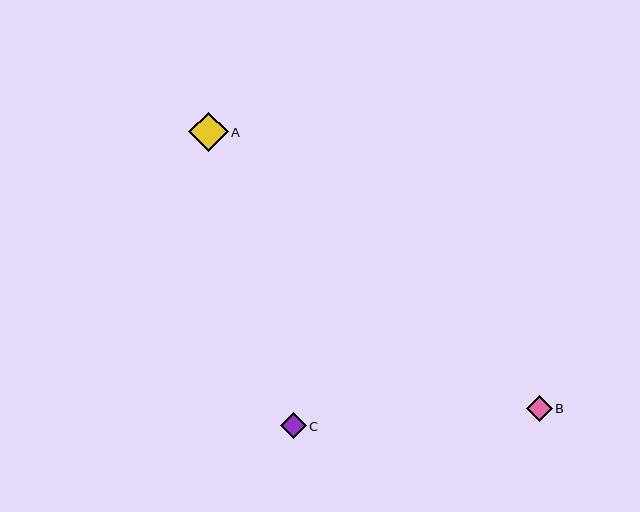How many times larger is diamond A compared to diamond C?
Diamond A is approximately 1.5 times the size of diamond C.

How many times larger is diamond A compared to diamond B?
Diamond A is approximately 1.5 times the size of diamond B.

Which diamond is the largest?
Diamond A is the largest with a size of approximately 39 pixels.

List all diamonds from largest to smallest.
From largest to smallest: A, B, C.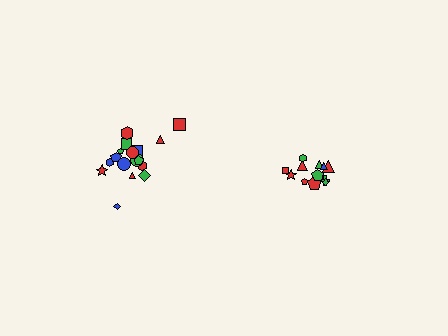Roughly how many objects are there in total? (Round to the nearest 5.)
Roughly 30 objects in total.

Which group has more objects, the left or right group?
The left group.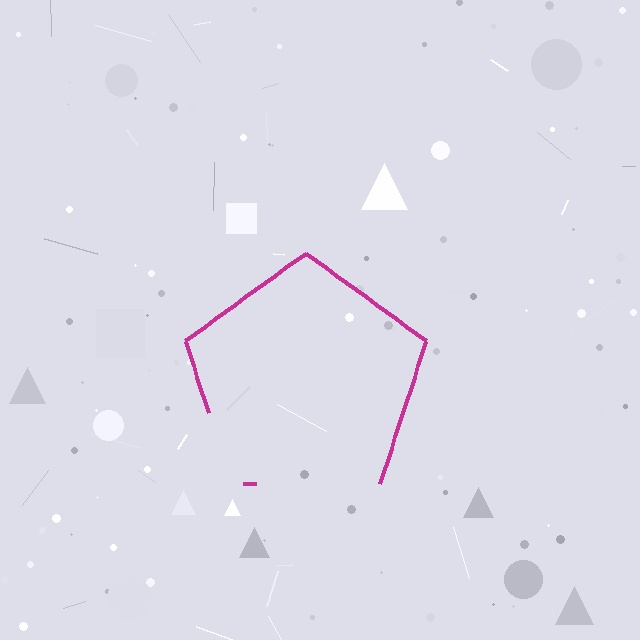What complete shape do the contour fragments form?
The contour fragments form a pentagon.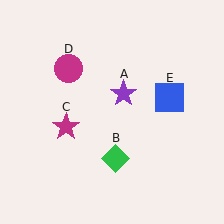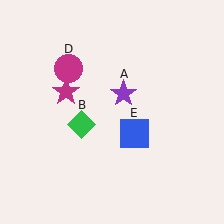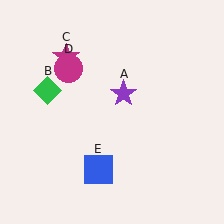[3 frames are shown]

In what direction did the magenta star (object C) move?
The magenta star (object C) moved up.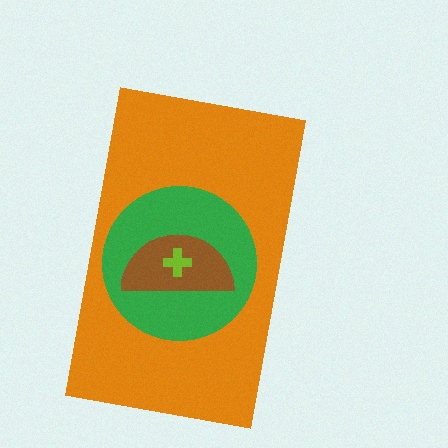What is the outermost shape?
The orange rectangle.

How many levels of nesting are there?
4.